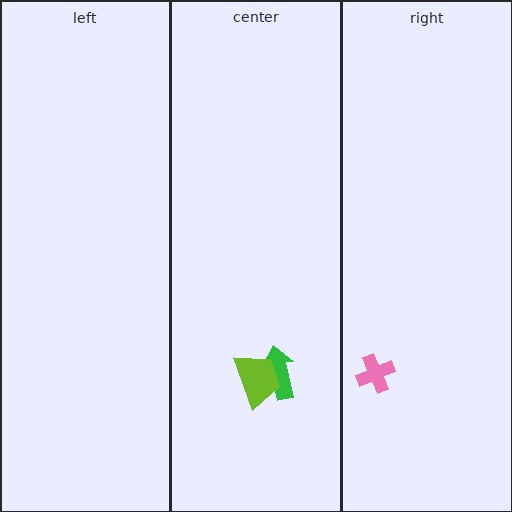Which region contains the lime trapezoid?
The center region.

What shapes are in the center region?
The green arrow, the lime trapezoid.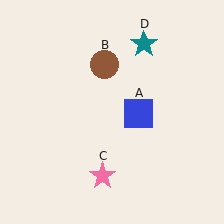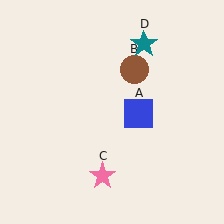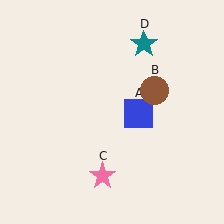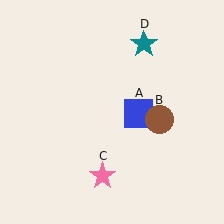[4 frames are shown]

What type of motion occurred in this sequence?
The brown circle (object B) rotated clockwise around the center of the scene.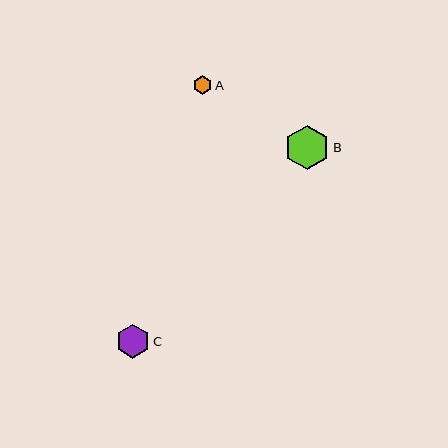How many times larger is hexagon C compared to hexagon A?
Hexagon C is approximately 1.8 times the size of hexagon A.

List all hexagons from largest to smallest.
From largest to smallest: B, C, A.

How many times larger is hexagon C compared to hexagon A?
Hexagon C is approximately 1.8 times the size of hexagon A.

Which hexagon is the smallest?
Hexagon A is the smallest with a size of approximately 19 pixels.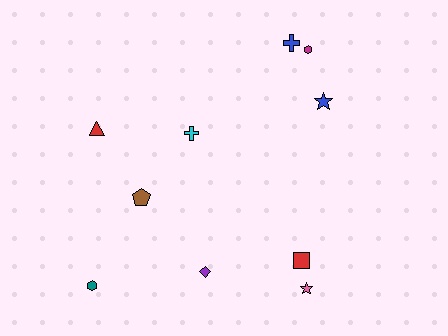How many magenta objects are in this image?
There is 1 magenta object.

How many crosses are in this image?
There are 2 crosses.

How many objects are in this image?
There are 10 objects.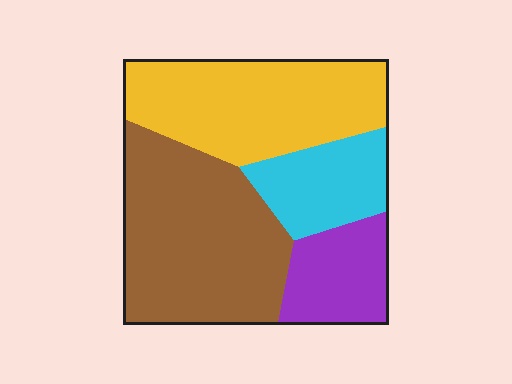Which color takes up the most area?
Brown, at roughly 40%.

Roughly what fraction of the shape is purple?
Purple takes up about one eighth (1/8) of the shape.